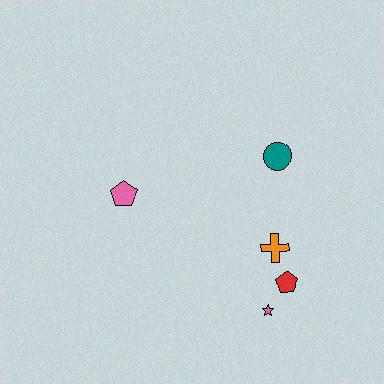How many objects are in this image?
There are 5 objects.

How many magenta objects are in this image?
There are no magenta objects.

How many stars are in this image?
There is 1 star.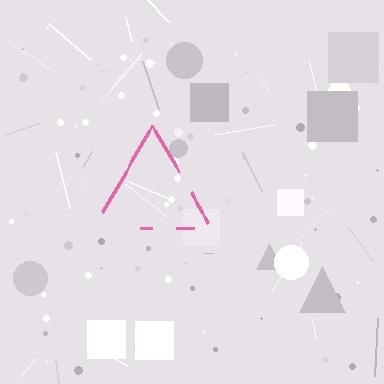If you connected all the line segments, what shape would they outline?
They would outline a triangle.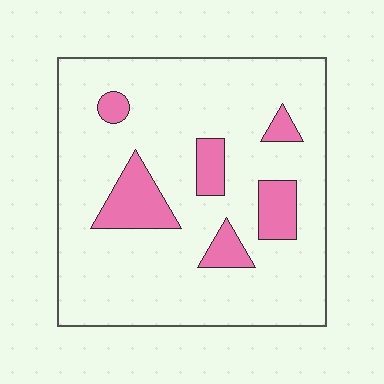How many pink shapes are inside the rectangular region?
6.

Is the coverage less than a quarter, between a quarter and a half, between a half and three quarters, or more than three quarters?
Less than a quarter.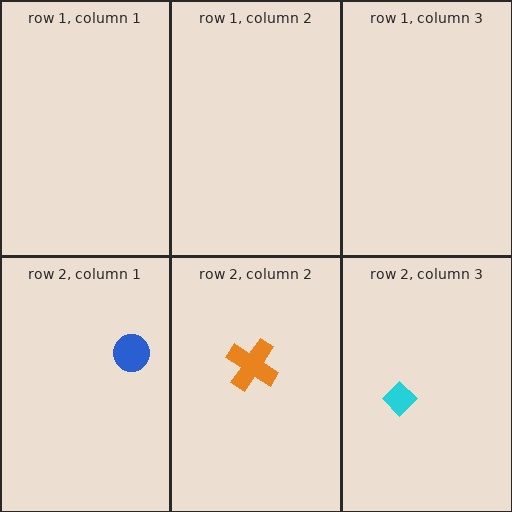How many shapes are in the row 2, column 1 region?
1.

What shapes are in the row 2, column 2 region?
The orange cross.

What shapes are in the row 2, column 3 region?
The cyan diamond.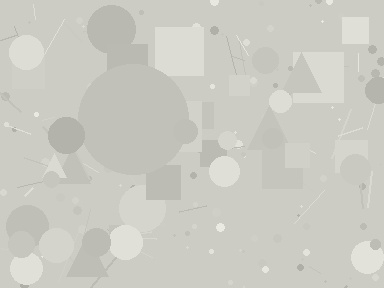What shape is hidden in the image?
A circle is hidden in the image.